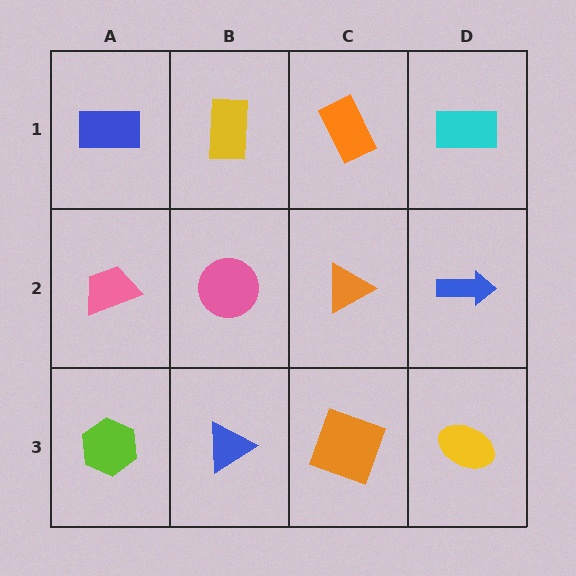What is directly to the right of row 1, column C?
A cyan rectangle.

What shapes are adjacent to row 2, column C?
An orange rectangle (row 1, column C), an orange square (row 3, column C), a pink circle (row 2, column B), a blue arrow (row 2, column D).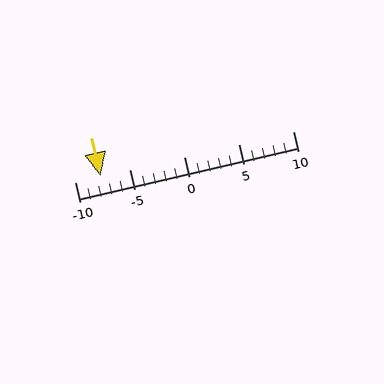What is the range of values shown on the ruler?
The ruler shows values from -10 to 10.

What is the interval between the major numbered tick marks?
The major tick marks are spaced 5 units apart.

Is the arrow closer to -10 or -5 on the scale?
The arrow is closer to -10.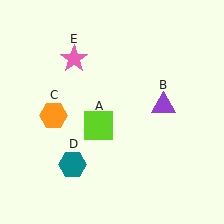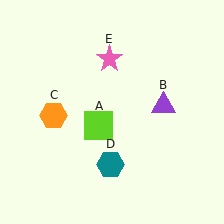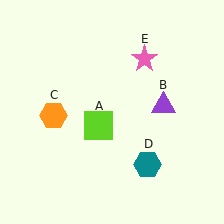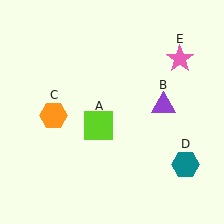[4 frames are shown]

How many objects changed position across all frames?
2 objects changed position: teal hexagon (object D), pink star (object E).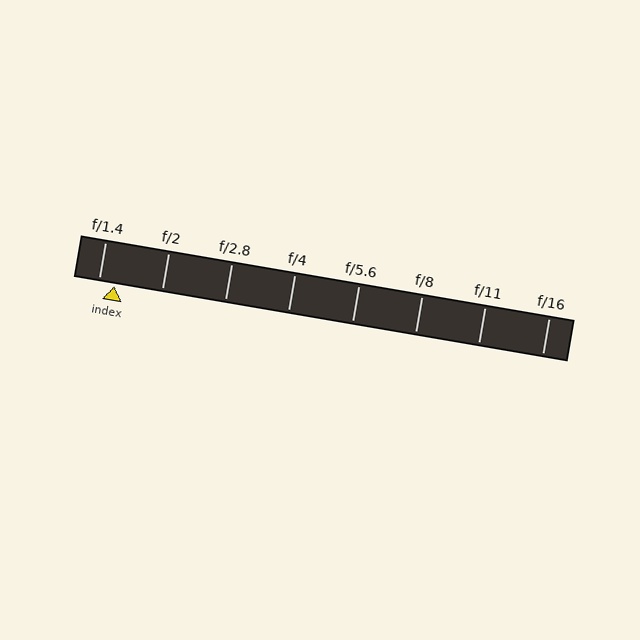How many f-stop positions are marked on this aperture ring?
There are 8 f-stop positions marked.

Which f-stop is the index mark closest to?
The index mark is closest to f/1.4.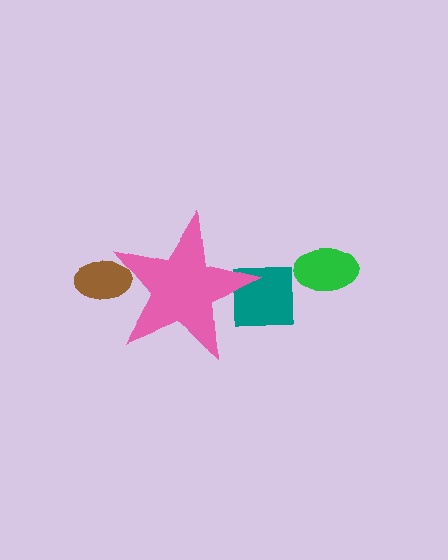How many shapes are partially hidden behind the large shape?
2 shapes are partially hidden.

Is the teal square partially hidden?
Yes, the teal square is partially hidden behind the pink star.